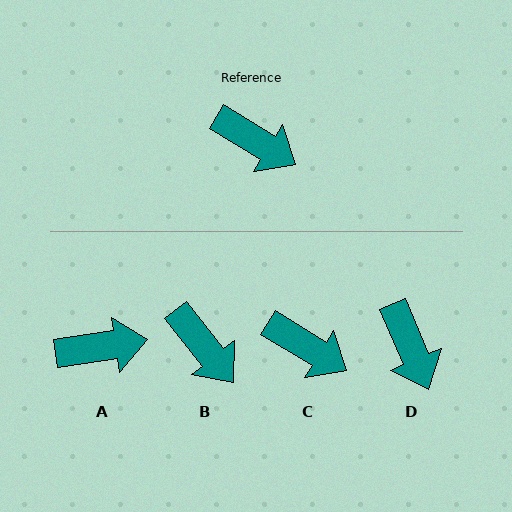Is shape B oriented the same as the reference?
No, it is off by about 20 degrees.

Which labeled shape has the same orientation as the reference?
C.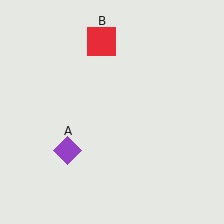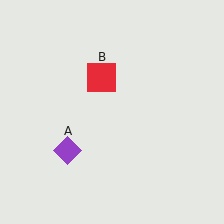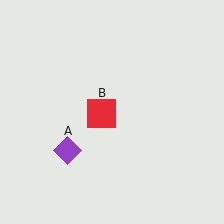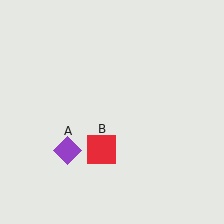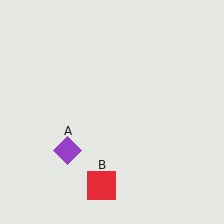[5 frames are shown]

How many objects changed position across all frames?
1 object changed position: red square (object B).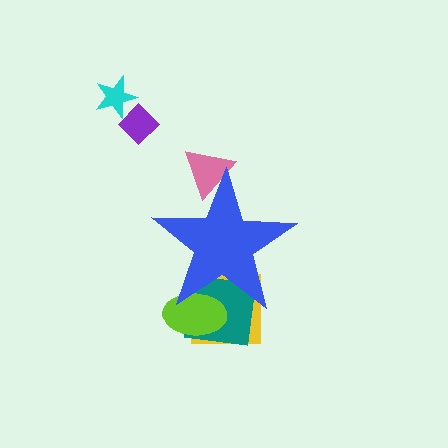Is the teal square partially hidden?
Yes, the teal square is partially hidden behind the blue star.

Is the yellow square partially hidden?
Yes, the yellow square is partially hidden behind the blue star.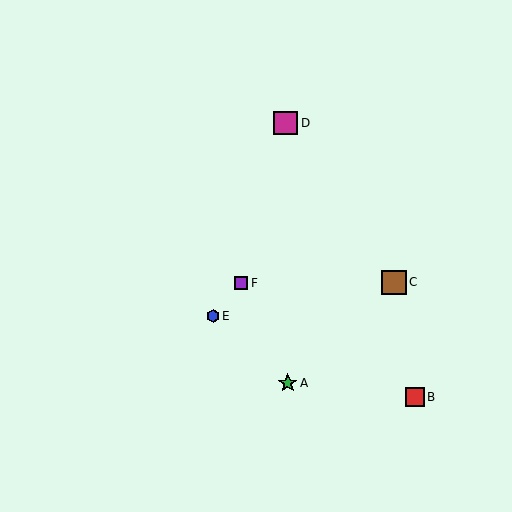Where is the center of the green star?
The center of the green star is at (288, 383).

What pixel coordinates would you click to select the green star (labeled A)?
Click at (288, 383) to select the green star A.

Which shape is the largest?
The brown square (labeled C) is the largest.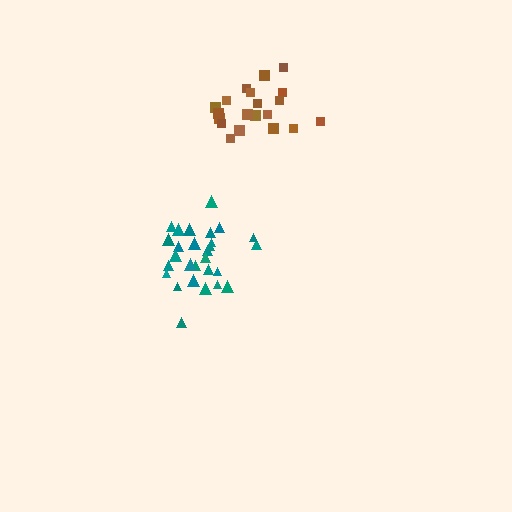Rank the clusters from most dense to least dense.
brown, teal.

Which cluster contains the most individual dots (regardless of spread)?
Teal (28).